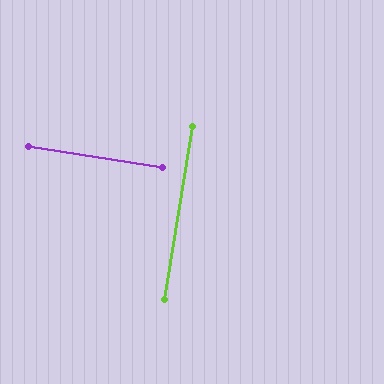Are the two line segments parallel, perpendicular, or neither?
Perpendicular — they meet at approximately 90°.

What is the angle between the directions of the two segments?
Approximately 90 degrees.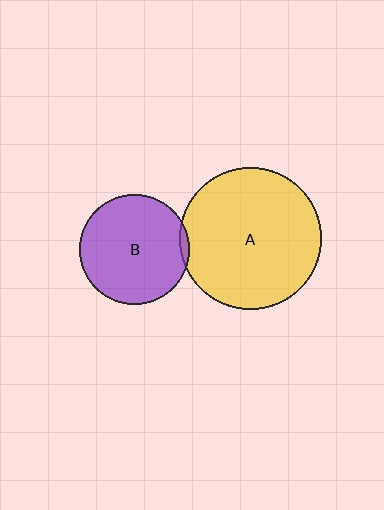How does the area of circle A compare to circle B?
Approximately 1.7 times.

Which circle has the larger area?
Circle A (yellow).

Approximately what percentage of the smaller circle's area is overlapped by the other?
Approximately 5%.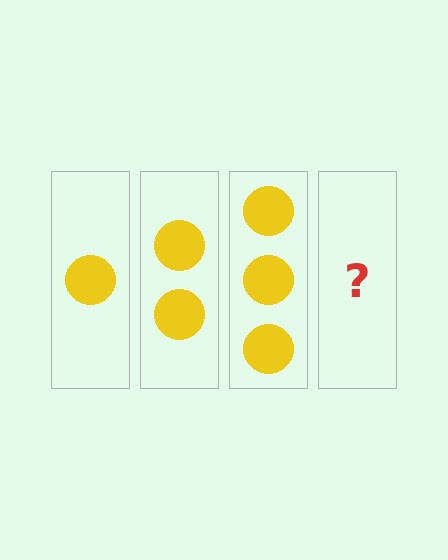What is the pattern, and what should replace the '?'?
The pattern is that each step adds one more circle. The '?' should be 4 circles.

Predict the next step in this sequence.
The next step is 4 circles.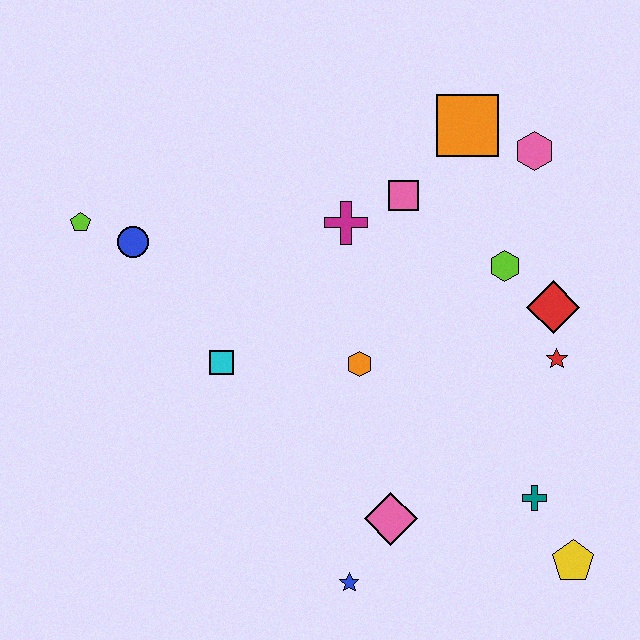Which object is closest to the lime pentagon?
The blue circle is closest to the lime pentagon.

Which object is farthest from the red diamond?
The lime pentagon is farthest from the red diamond.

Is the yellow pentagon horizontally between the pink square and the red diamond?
No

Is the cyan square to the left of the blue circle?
No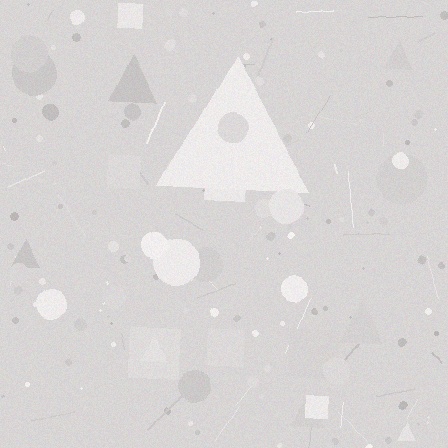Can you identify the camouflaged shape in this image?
The camouflaged shape is a triangle.